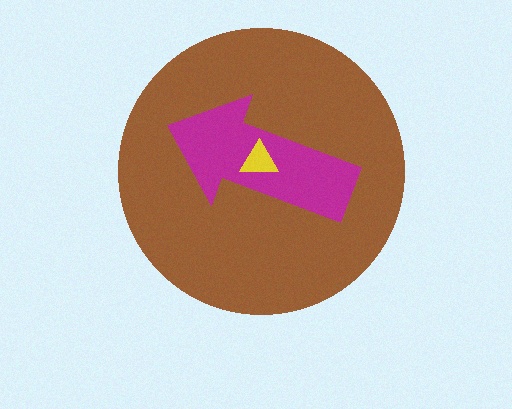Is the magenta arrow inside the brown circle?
Yes.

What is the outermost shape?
The brown circle.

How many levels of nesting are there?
3.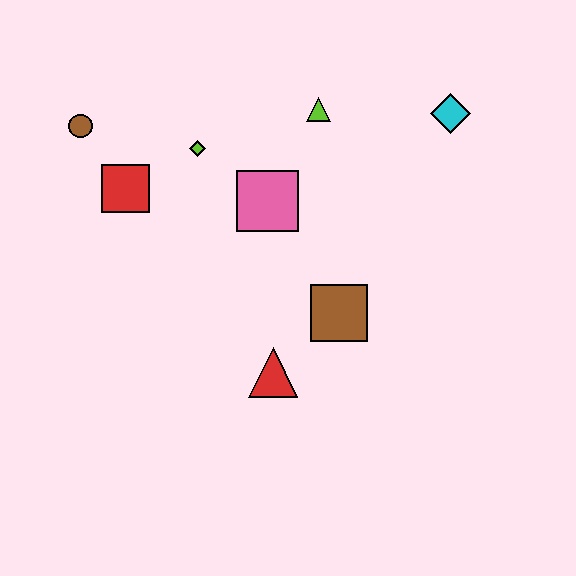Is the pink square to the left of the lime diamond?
No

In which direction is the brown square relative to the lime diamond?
The brown square is below the lime diamond.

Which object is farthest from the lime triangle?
The red triangle is farthest from the lime triangle.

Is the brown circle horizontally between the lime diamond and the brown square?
No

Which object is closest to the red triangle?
The brown square is closest to the red triangle.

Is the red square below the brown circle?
Yes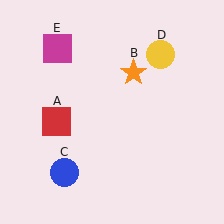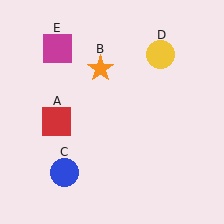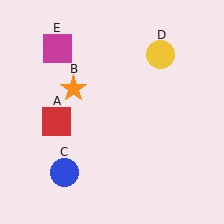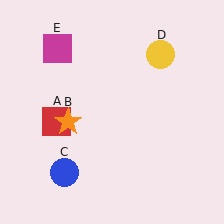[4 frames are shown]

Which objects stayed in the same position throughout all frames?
Red square (object A) and blue circle (object C) and yellow circle (object D) and magenta square (object E) remained stationary.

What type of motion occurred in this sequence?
The orange star (object B) rotated counterclockwise around the center of the scene.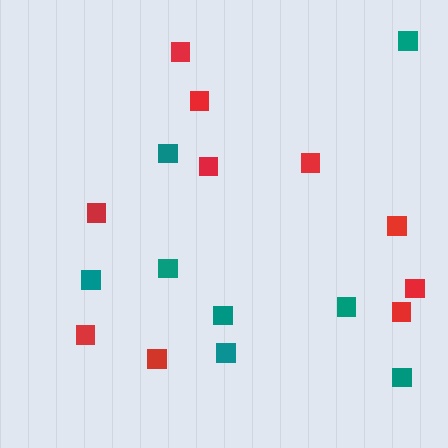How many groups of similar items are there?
There are 2 groups: one group of teal squares (8) and one group of red squares (10).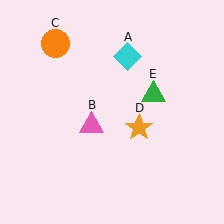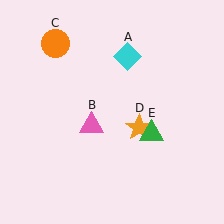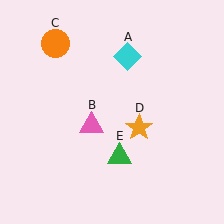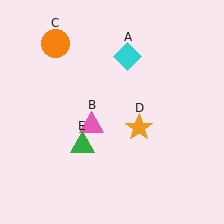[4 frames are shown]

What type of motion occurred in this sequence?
The green triangle (object E) rotated clockwise around the center of the scene.